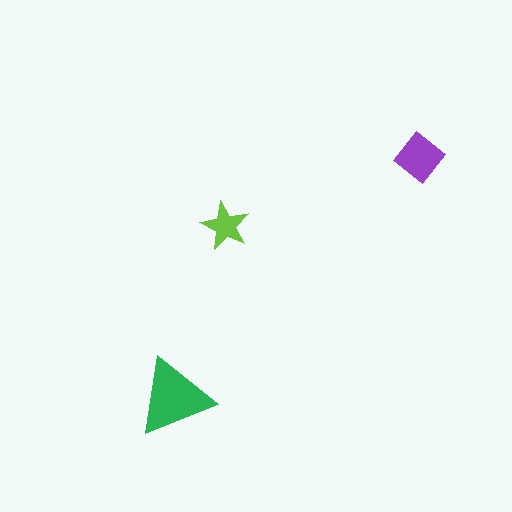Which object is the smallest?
The lime star.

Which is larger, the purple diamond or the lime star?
The purple diamond.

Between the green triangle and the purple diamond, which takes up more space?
The green triangle.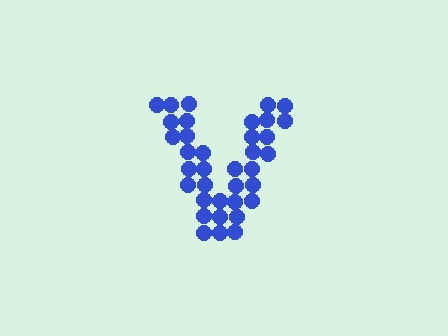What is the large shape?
The large shape is the letter V.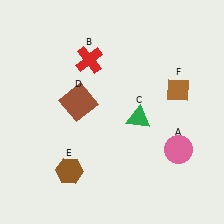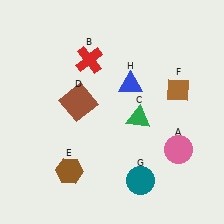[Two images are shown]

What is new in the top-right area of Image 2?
A blue triangle (H) was added in the top-right area of Image 2.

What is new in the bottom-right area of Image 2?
A teal circle (G) was added in the bottom-right area of Image 2.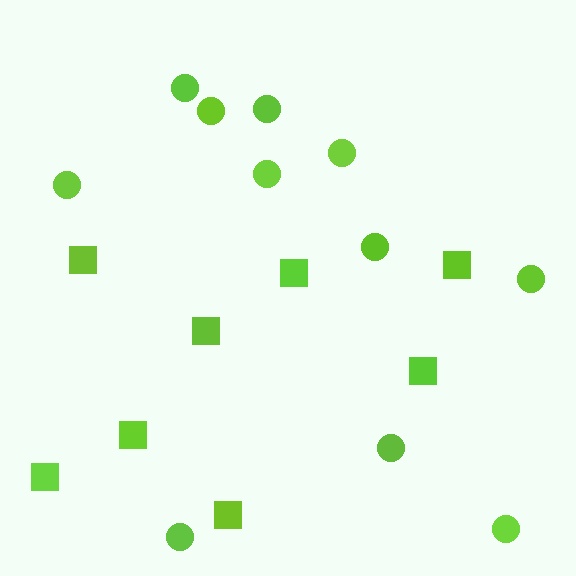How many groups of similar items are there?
There are 2 groups: one group of circles (11) and one group of squares (8).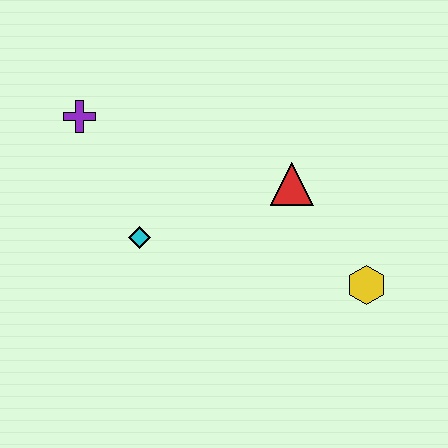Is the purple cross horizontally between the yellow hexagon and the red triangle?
No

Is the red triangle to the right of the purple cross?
Yes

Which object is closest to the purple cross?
The cyan diamond is closest to the purple cross.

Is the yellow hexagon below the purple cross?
Yes